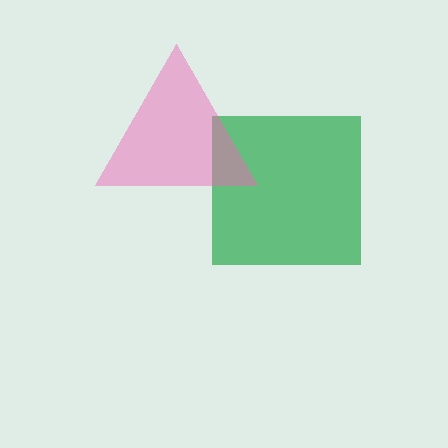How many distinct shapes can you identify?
There are 2 distinct shapes: a green square, a pink triangle.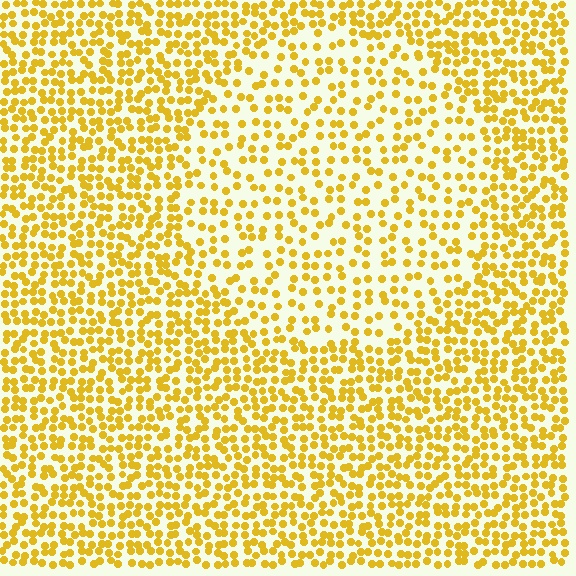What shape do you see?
I see a circle.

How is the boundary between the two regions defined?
The boundary is defined by a change in element density (approximately 1.8x ratio). All elements are the same color, size, and shape.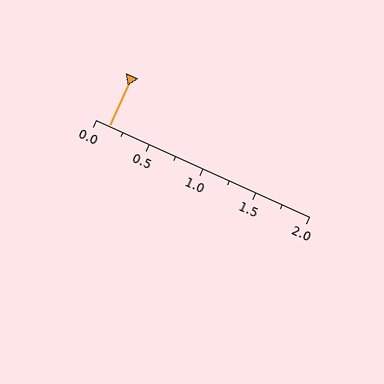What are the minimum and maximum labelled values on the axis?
The axis runs from 0.0 to 2.0.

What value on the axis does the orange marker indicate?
The marker indicates approximately 0.12.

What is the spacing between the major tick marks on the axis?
The major ticks are spaced 0.5 apart.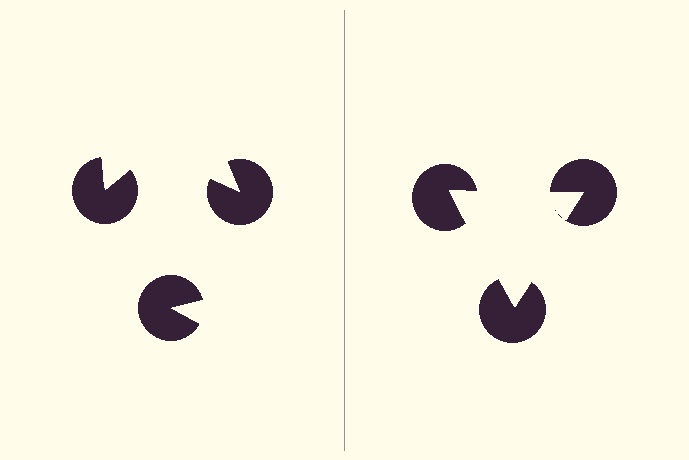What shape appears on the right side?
An illusory triangle.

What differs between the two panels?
The pac-man discs are positioned identically on both sides; only the wedge orientations differ. On the right they align to a triangle; on the left they are misaligned.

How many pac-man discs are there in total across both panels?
6 — 3 on each side.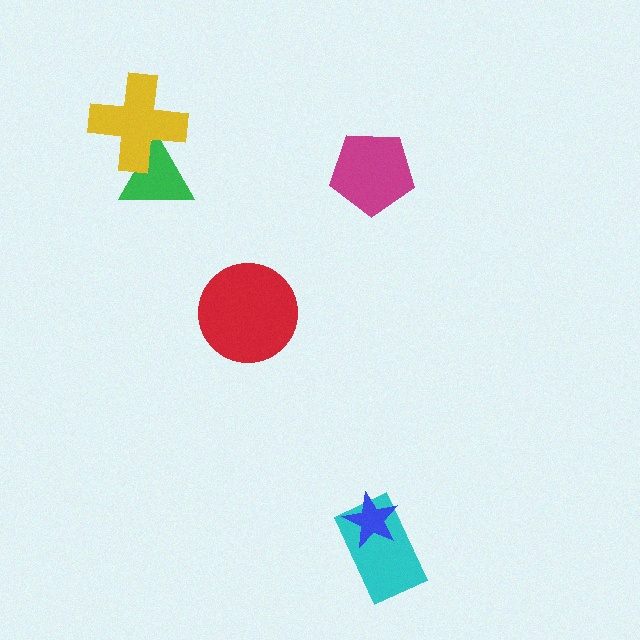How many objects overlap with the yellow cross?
1 object overlaps with the yellow cross.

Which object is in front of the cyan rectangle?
The blue star is in front of the cyan rectangle.